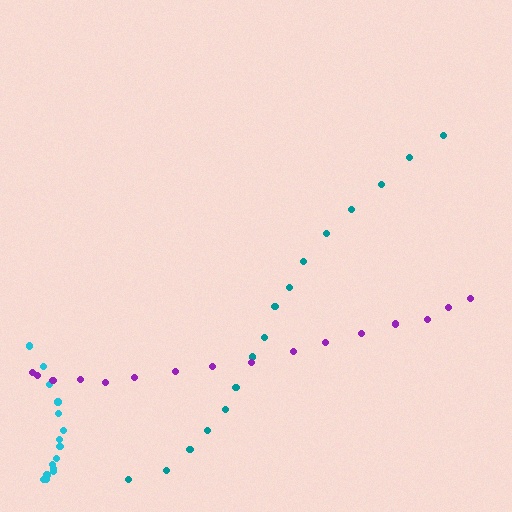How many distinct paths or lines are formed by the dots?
There are 3 distinct paths.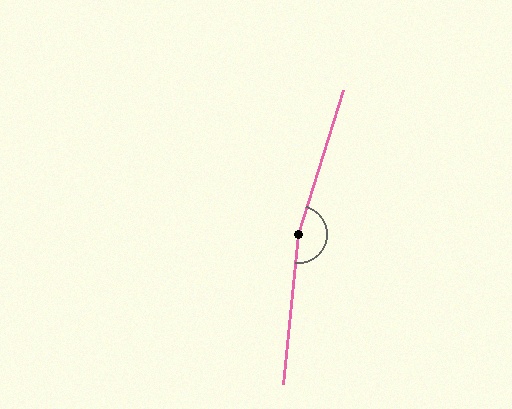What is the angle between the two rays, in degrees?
Approximately 168 degrees.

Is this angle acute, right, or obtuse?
It is obtuse.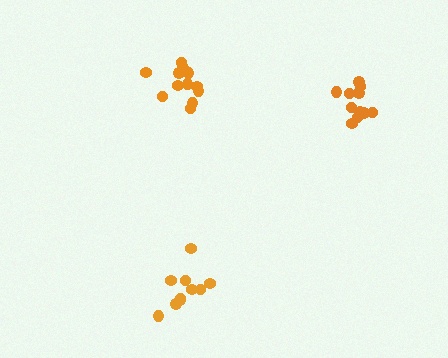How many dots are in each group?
Group 1: 12 dots, Group 2: 10 dots, Group 3: 11 dots (33 total).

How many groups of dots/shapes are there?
There are 3 groups.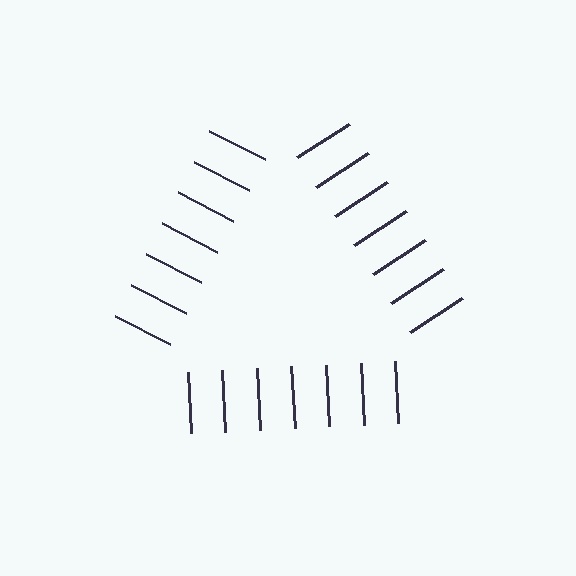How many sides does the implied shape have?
3 sides — the line-ends trace a triangle.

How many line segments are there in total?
21 — 7 along each of the 3 edges.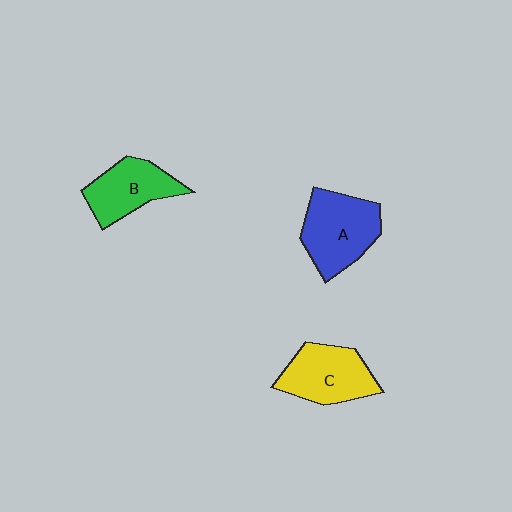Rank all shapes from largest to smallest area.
From largest to smallest: A (blue), C (yellow), B (green).